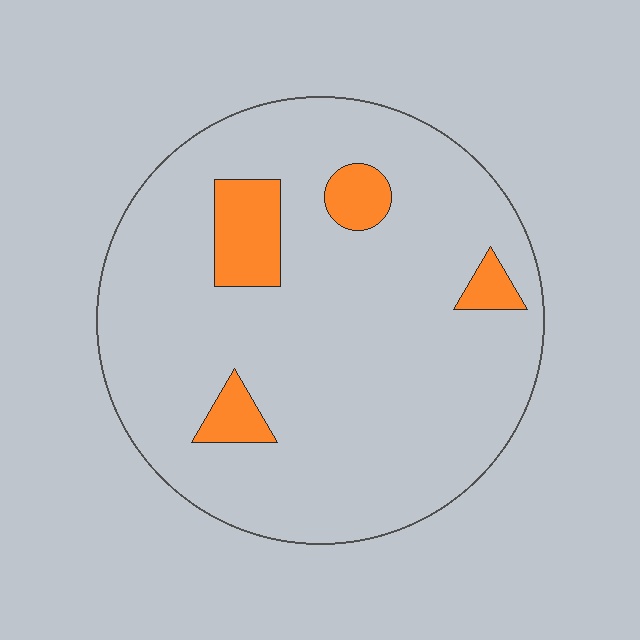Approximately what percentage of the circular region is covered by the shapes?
Approximately 10%.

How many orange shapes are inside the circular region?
4.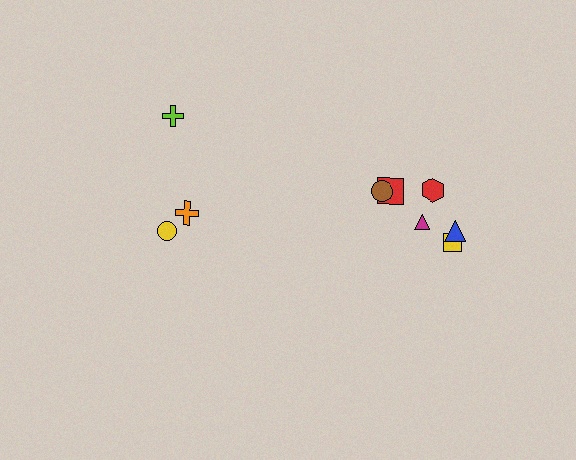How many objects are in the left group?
There are 3 objects.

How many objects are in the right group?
There are 6 objects.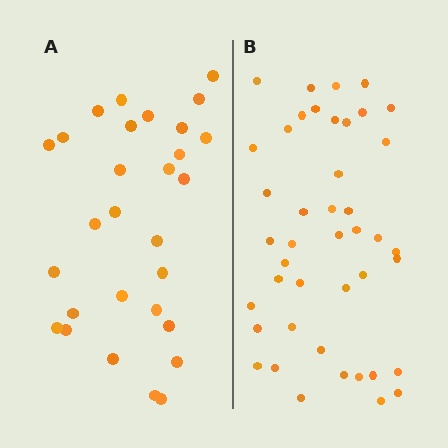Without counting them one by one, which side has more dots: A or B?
Region B (the right region) has more dots.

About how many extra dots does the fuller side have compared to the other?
Region B has approximately 15 more dots than region A.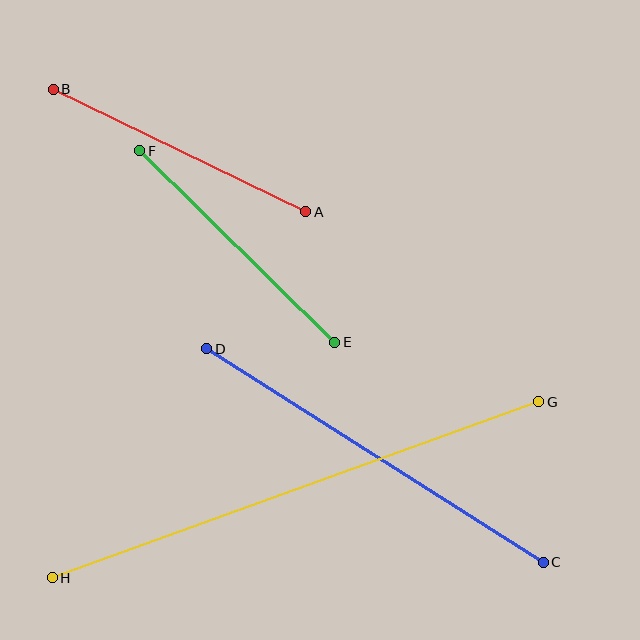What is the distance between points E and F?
The distance is approximately 274 pixels.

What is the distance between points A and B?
The distance is approximately 280 pixels.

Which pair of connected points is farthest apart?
Points G and H are farthest apart.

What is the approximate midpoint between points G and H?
The midpoint is at approximately (296, 490) pixels.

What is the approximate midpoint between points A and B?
The midpoint is at approximately (179, 151) pixels.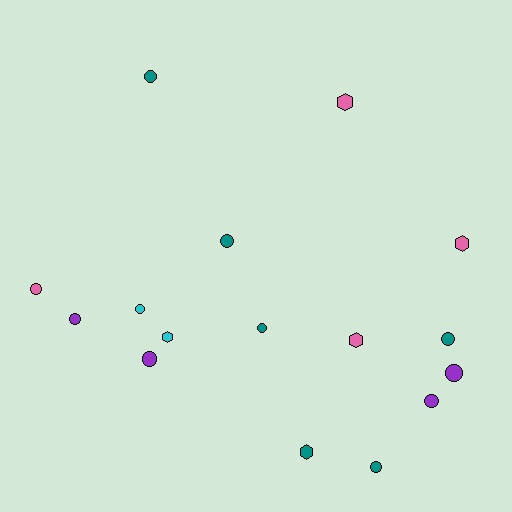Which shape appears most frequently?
Circle, with 11 objects.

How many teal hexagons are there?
There is 1 teal hexagon.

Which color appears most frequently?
Teal, with 6 objects.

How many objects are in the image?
There are 16 objects.